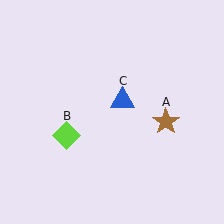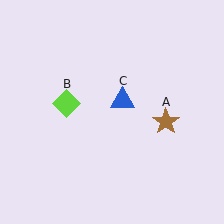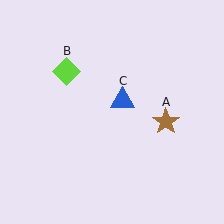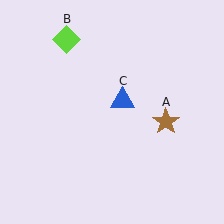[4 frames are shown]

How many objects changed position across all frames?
1 object changed position: lime diamond (object B).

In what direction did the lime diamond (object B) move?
The lime diamond (object B) moved up.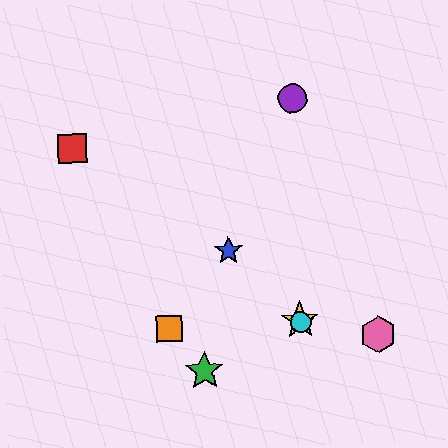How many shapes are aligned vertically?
3 shapes (the yellow star, the purple circle, the cyan circle) are aligned vertically.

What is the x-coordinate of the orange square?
The orange square is at x≈169.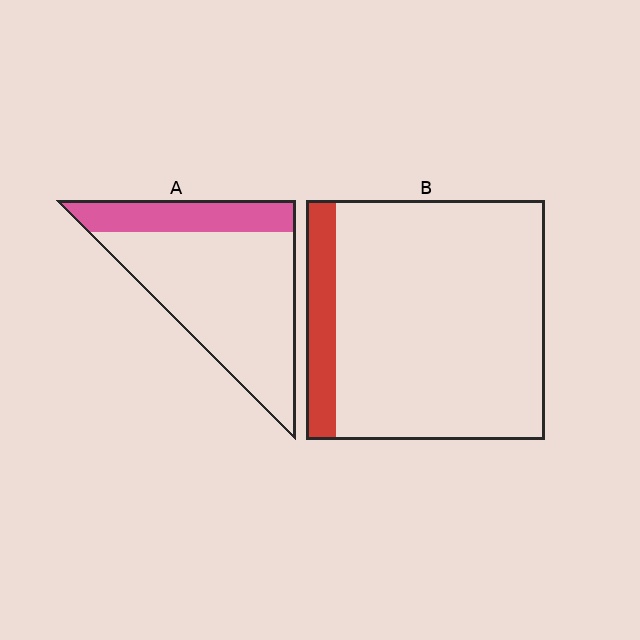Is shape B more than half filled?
No.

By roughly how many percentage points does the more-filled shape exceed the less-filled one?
By roughly 10 percentage points (A over B).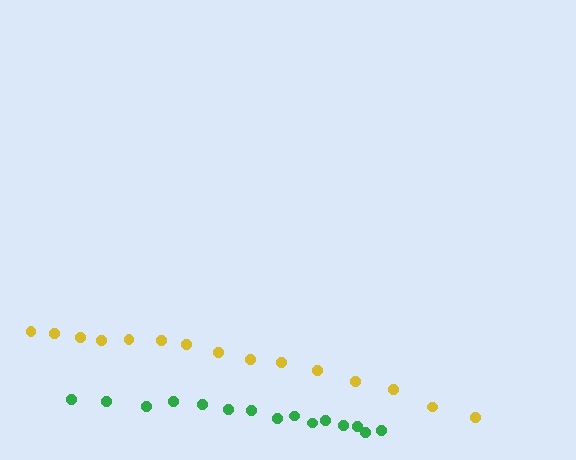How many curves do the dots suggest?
There are 2 distinct paths.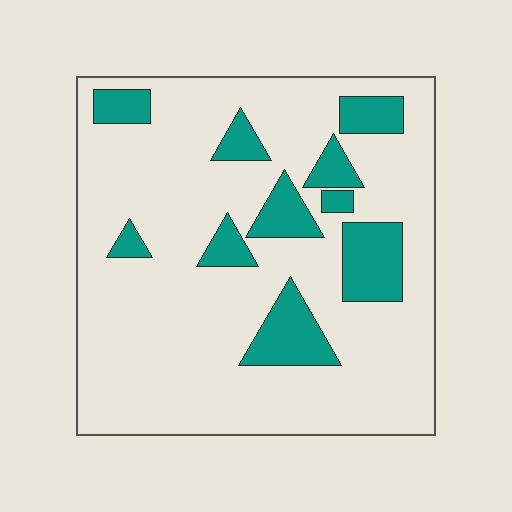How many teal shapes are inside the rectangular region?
10.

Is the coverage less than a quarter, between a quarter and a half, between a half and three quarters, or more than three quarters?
Less than a quarter.